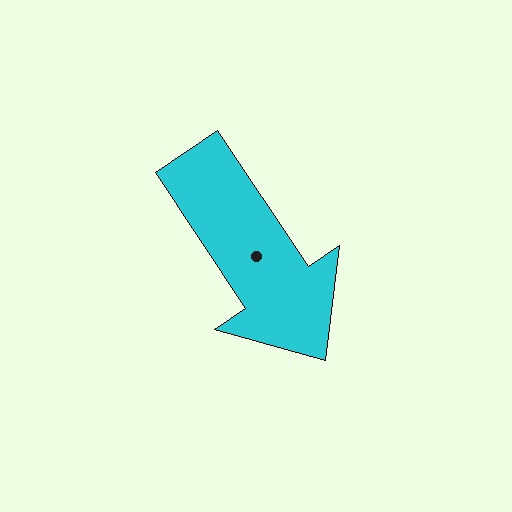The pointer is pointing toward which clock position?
Roughly 5 o'clock.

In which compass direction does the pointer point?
Southeast.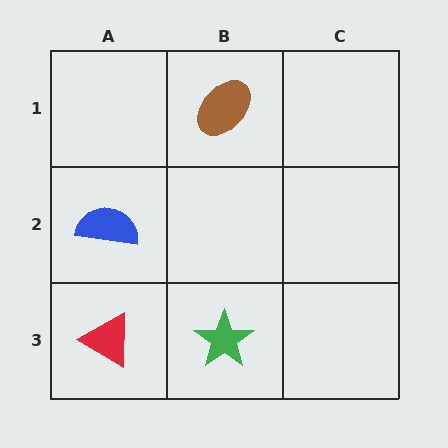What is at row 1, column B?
A brown ellipse.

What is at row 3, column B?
A green star.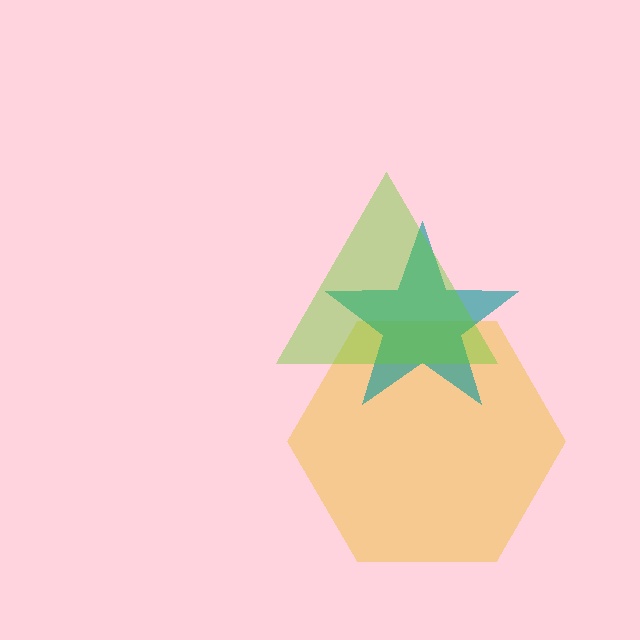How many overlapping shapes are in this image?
There are 3 overlapping shapes in the image.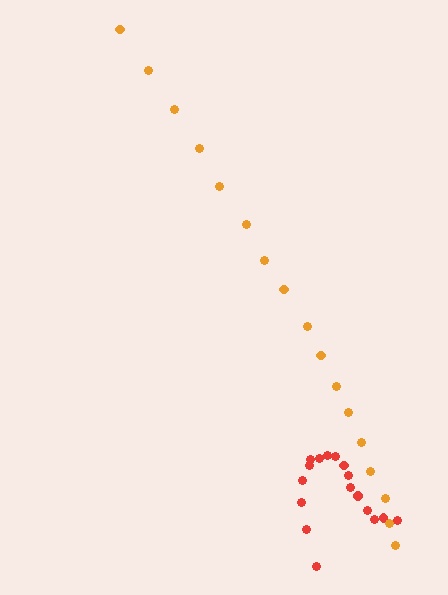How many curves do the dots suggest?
There are 2 distinct paths.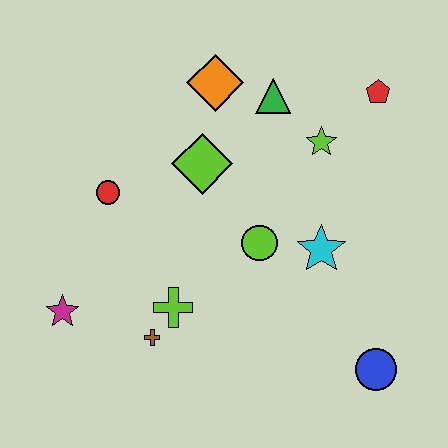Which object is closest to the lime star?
The green triangle is closest to the lime star.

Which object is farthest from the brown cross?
The red pentagon is farthest from the brown cross.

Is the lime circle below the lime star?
Yes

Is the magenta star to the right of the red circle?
No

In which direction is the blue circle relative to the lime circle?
The blue circle is below the lime circle.